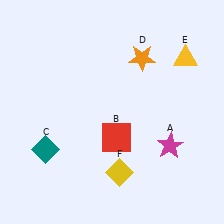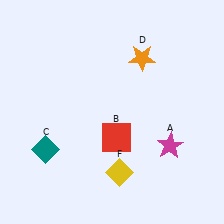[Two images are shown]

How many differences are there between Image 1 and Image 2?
There is 1 difference between the two images.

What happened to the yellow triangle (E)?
The yellow triangle (E) was removed in Image 2. It was in the top-right area of Image 1.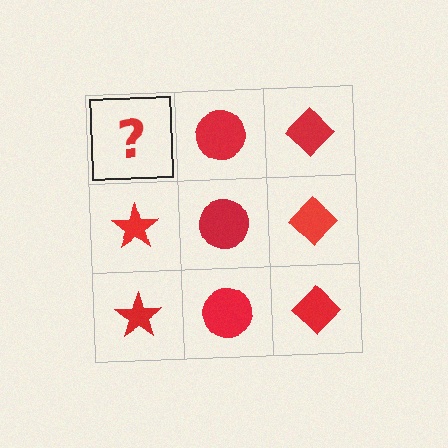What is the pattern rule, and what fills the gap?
The rule is that each column has a consistent shape. The gap should be filled with a red star.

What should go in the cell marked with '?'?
The missing cell should contain a red star.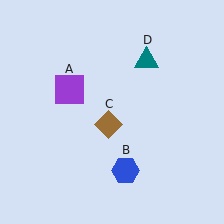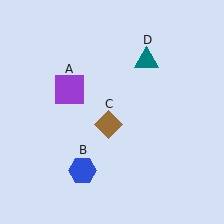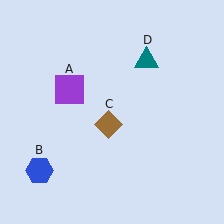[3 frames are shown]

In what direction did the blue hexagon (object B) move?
The blue hexagon (object B) moved left.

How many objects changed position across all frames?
1 object changed position: blue hexagon (object B).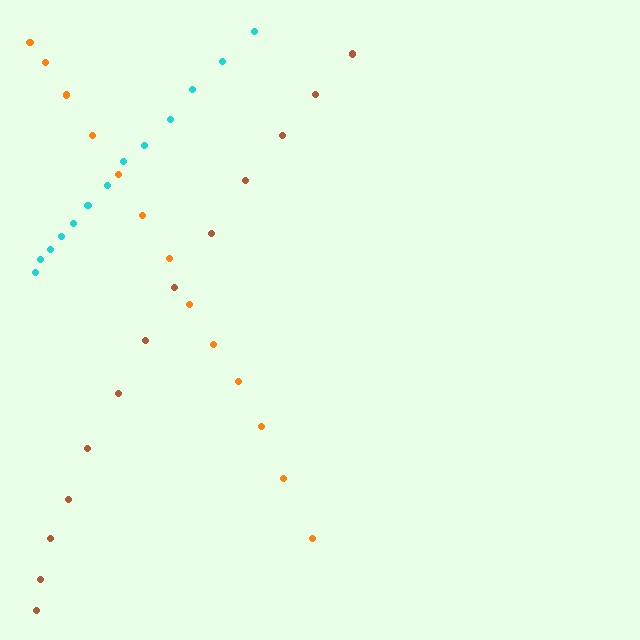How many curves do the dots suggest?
There are 3 distinct paths.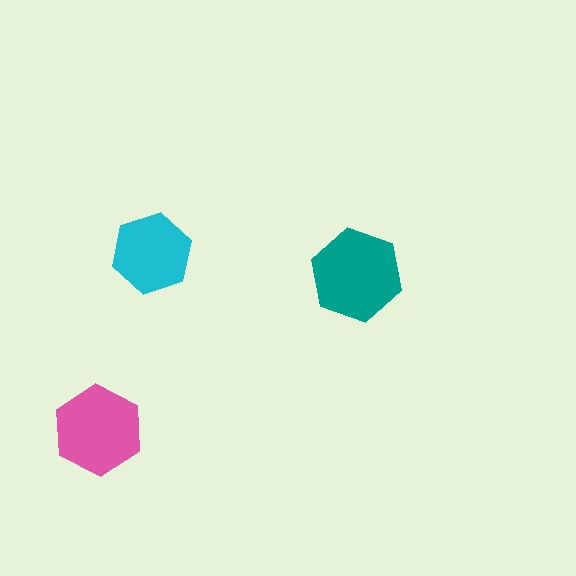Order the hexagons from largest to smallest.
the teal one, the pink one, the cyan one.